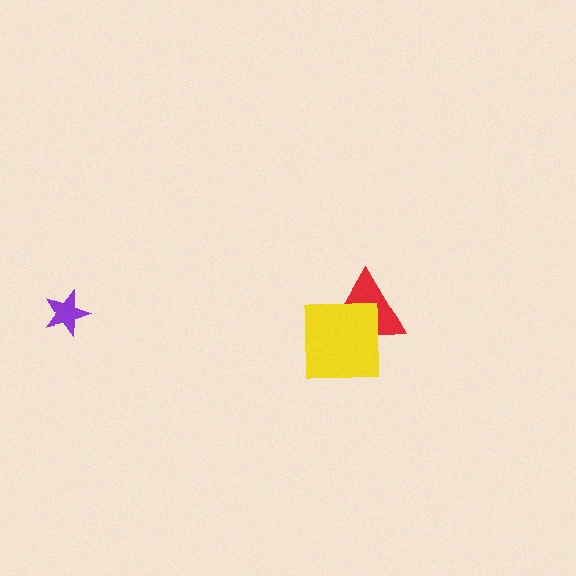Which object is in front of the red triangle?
The yellow square is in front of the red triangle.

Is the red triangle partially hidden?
Yes, it is partially covered by another shape.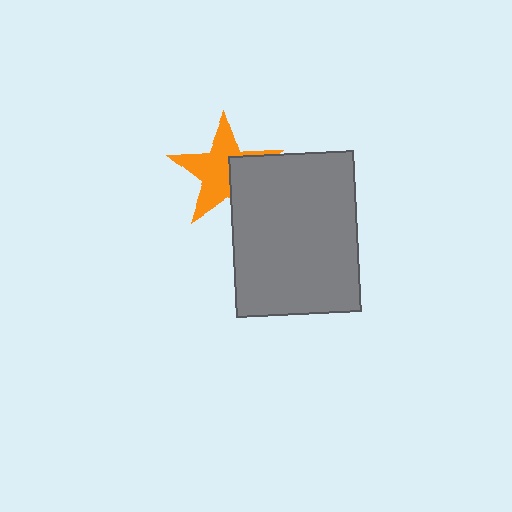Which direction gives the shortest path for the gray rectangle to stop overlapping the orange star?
Moving toward the lower-right gives the shortest separation.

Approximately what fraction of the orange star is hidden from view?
Roughly 35% of the orange star is hidden behind the gray rectangle.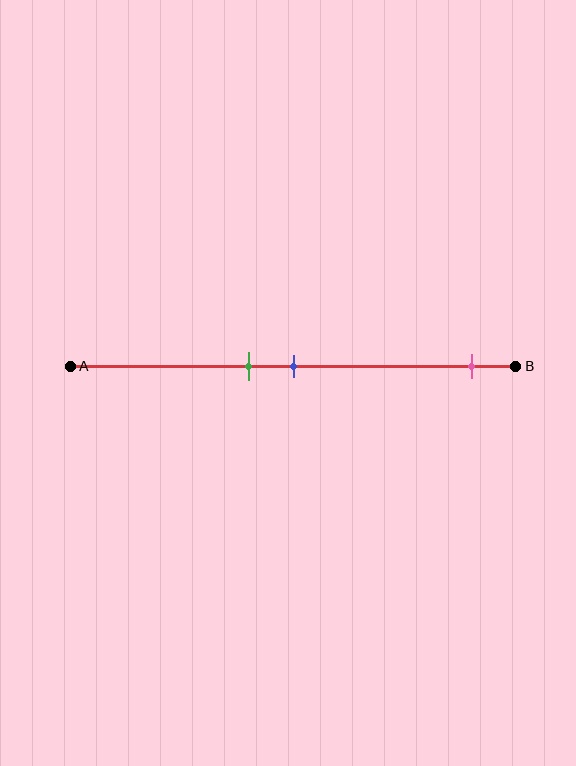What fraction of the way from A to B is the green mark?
The green mark is approximately 40% (0.4) of the way from A to B.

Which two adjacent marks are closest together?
The green and blue marks are the closest adjacent pair.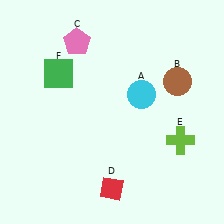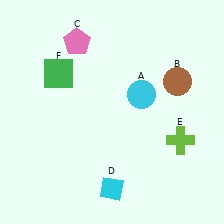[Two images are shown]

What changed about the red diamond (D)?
In Image 1, D is red. In Image 2, it changed to cyan.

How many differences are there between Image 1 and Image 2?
There is 1 difference between the two images.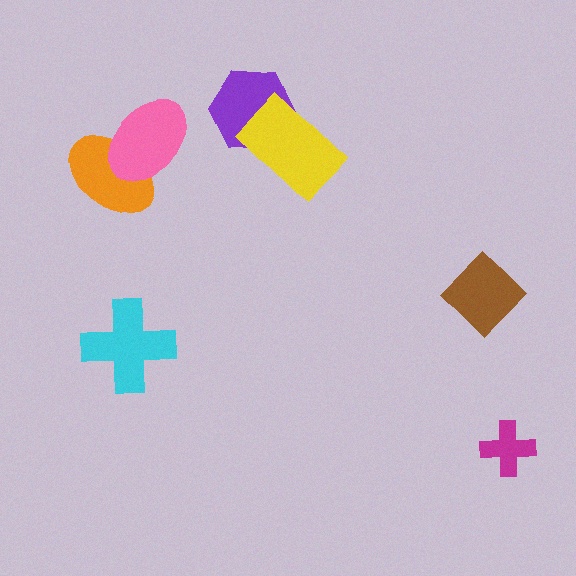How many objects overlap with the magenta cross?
0 objects overlap with the magenta cross.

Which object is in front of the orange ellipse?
The pink ellipse is in front of the orange ellipse.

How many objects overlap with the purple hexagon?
1 object overlaps with the purple hexagon.